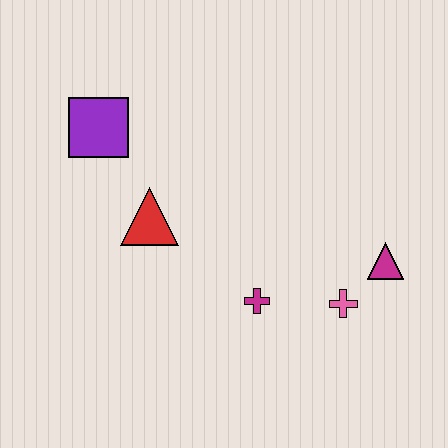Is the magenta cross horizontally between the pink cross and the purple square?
Yes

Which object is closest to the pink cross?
The magenta triangle is closest to the pink cross.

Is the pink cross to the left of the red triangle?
No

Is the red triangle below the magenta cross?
No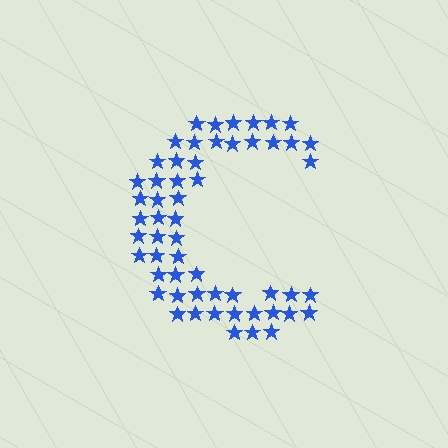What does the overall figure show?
The overall figure shows the letter C.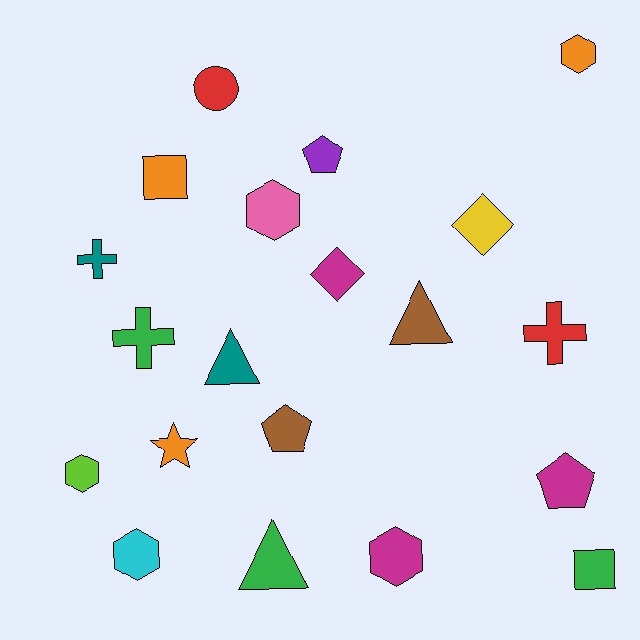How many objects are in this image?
There are 20 objects.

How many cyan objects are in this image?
There is 1 cyan object.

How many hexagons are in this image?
There are 5 hexagons.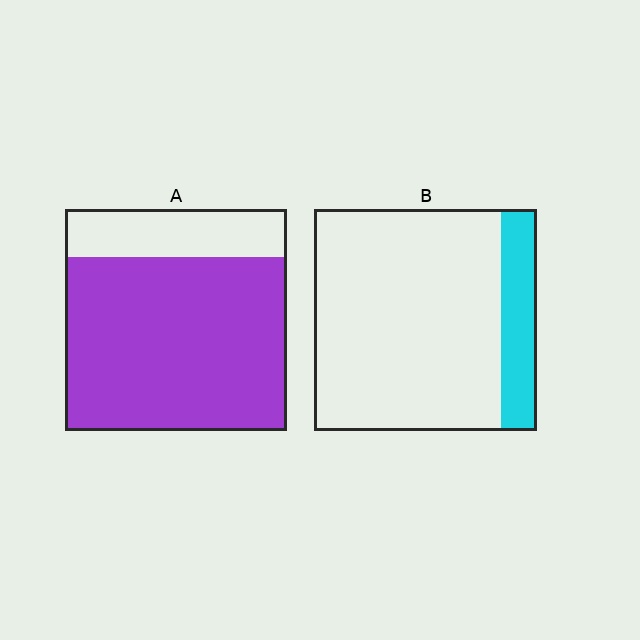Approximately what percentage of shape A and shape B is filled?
A is approximately 80% and B is approximately 15%.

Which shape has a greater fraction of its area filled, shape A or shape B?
Shape A.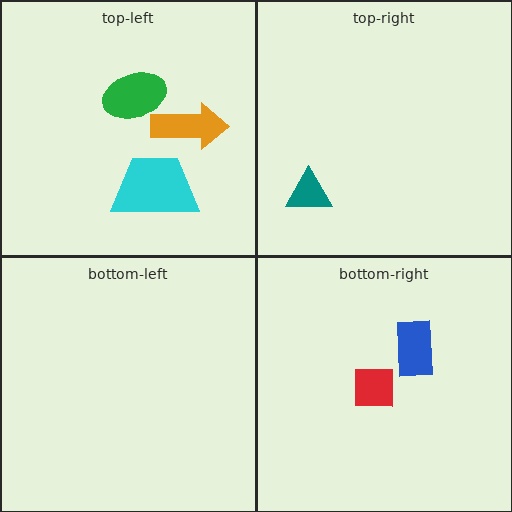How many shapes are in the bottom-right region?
2.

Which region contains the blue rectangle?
The bottom-right region.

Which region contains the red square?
The bottom-right region.